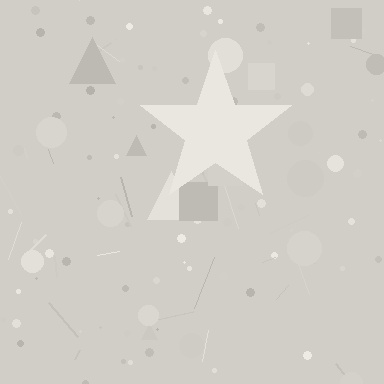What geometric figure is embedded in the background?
A star is embedded in the background.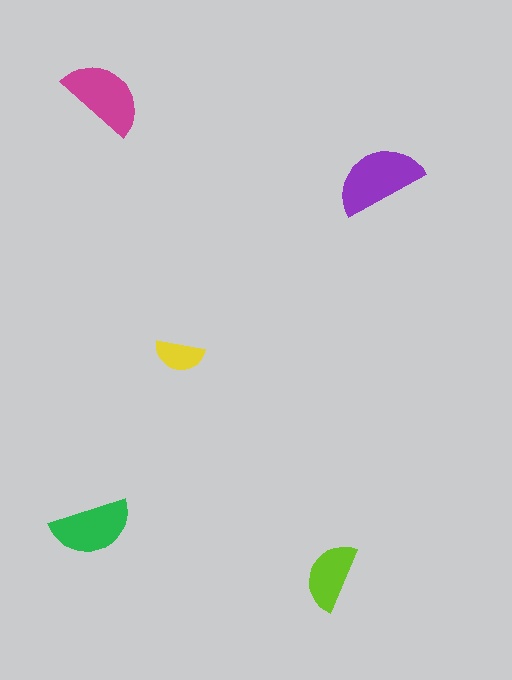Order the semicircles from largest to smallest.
the purple one, the magenta one, the green one, the lime one, the yellow one.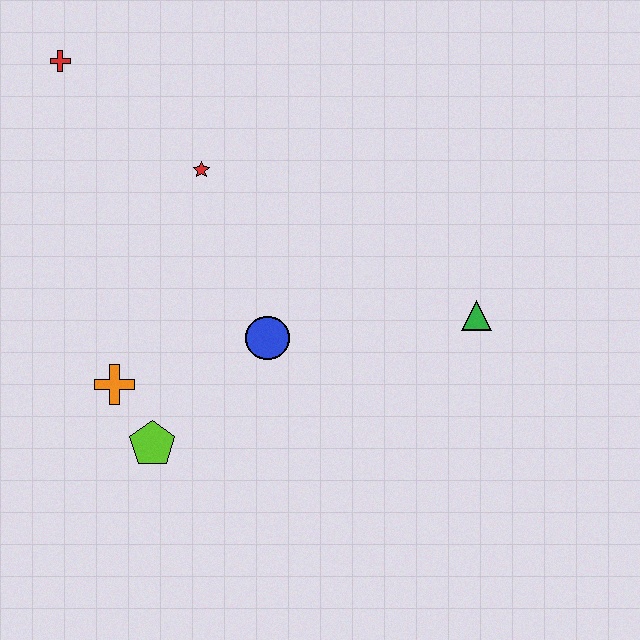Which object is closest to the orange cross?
The lime pentagon is closest to the orange cross.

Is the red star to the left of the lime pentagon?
No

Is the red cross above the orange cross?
Yes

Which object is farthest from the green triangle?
The red cross is farthest from the green triangle.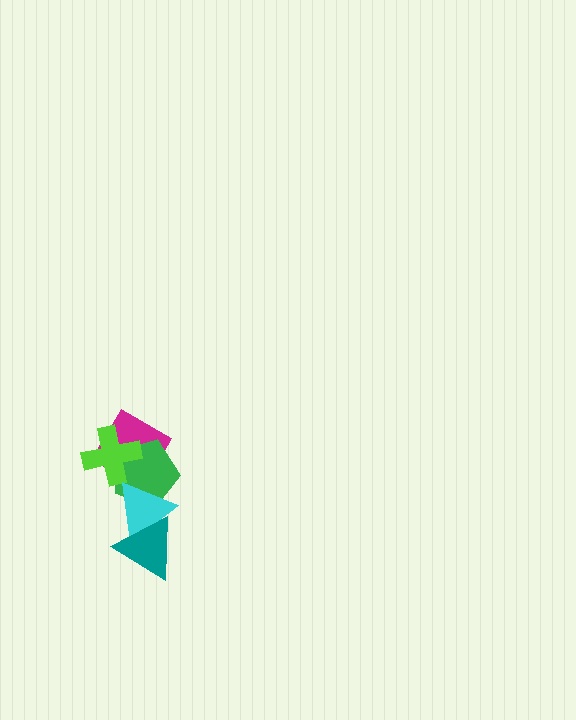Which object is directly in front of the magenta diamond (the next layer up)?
The green pentagon is directly in front of the magenta diamond.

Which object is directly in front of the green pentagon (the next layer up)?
The lime cross is directly in front of the green pentagon.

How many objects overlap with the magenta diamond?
2 objects overlap with the magenta diamond.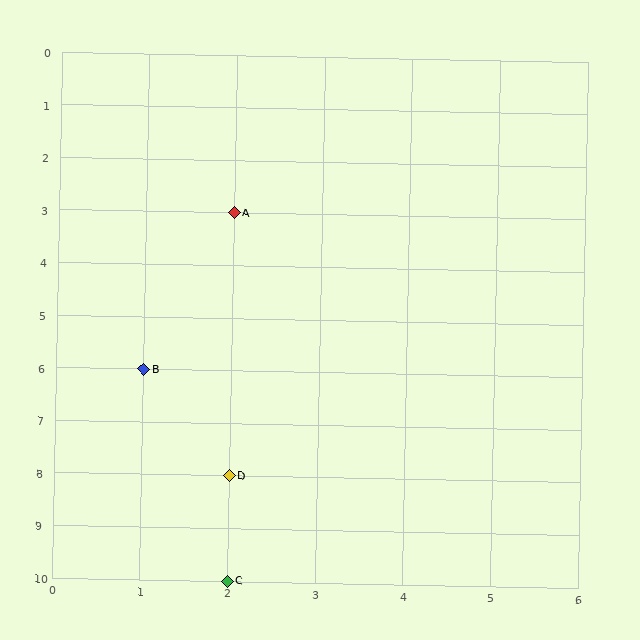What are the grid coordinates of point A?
Point A is at grid coordinates (2, 3).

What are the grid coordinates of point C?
Point C is at grid coordinates (2, 10).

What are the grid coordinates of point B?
Point B is at grid coordinates (1, 6).